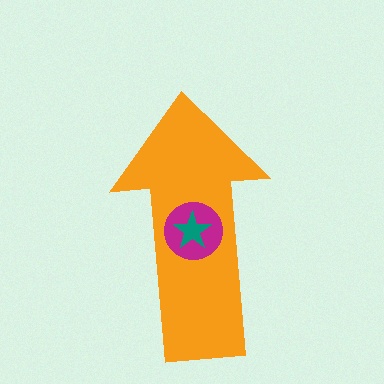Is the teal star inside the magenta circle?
Yes.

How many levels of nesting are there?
3.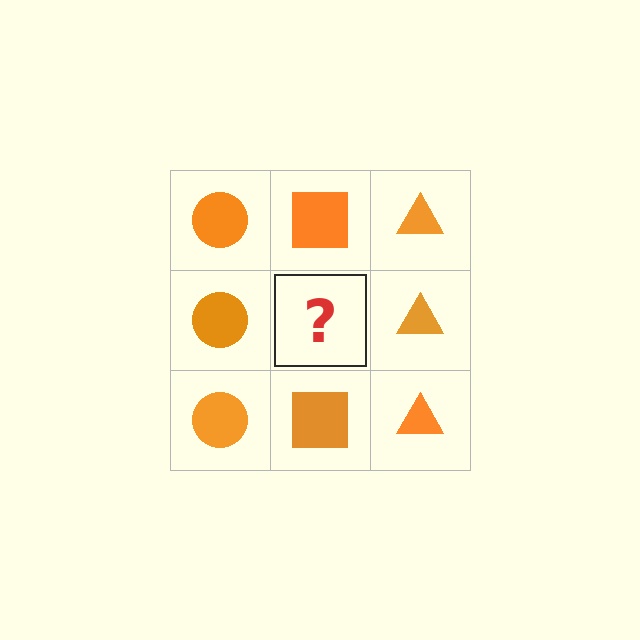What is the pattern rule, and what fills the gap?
The rule is that each column has a consistent shape. The gap should be filled with an orange square.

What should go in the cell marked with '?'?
The missing cell should contain an orange square.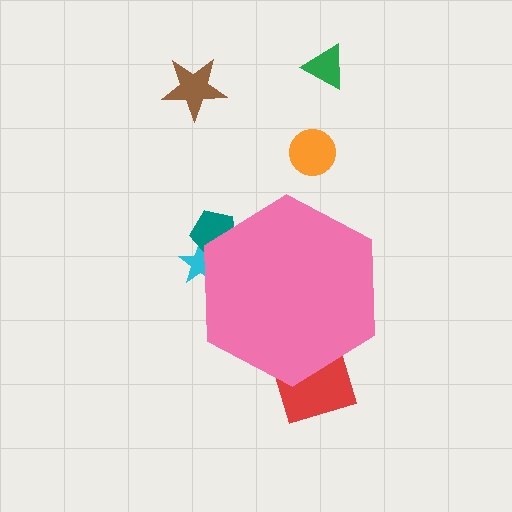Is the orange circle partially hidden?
No, the orange circle is fully visible.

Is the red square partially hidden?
Yes, the red square is partially hidden behind the pink hexagon.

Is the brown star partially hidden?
No, the brown star is fully visible.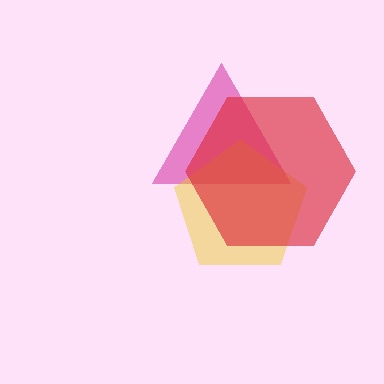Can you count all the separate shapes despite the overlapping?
Yes, there are 3 separate shapes.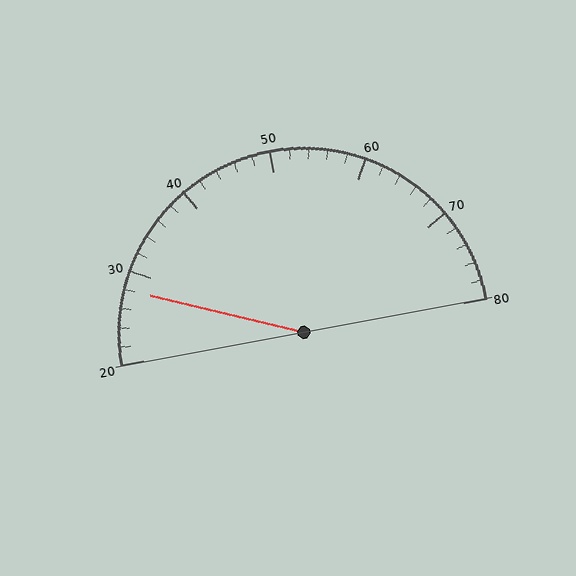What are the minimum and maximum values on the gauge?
The gauge ranges from 20 to 80.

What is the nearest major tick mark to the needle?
The nearest major tick mark is 30.